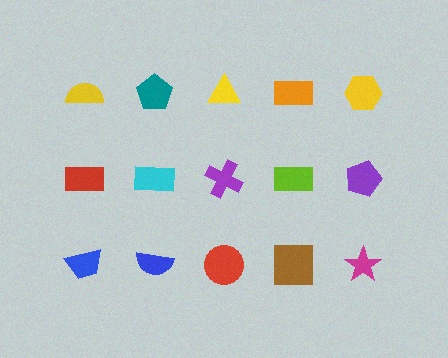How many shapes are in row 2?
5 shapes.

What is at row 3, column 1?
A blue trapezoid.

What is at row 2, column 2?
A cyan rectangle.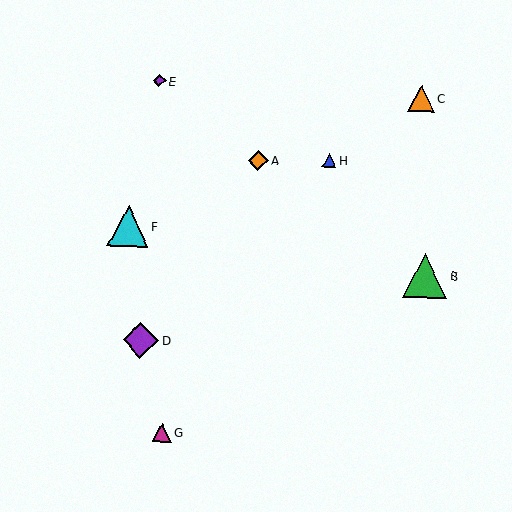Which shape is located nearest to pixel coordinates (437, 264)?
The green triangle (labeled B) at (425, 276) is nearest to that location.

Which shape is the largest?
The green triangle (labeled B) is the largest.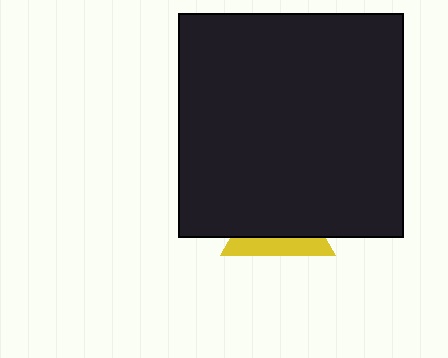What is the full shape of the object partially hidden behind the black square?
The partially hidden object is a yellow triangle.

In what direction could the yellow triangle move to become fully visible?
The yellow triangle could move down. That would shift it out from behind the black square entirely.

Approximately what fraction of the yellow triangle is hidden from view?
Roughly 67% of the yellow triangle is hidden behind the black square.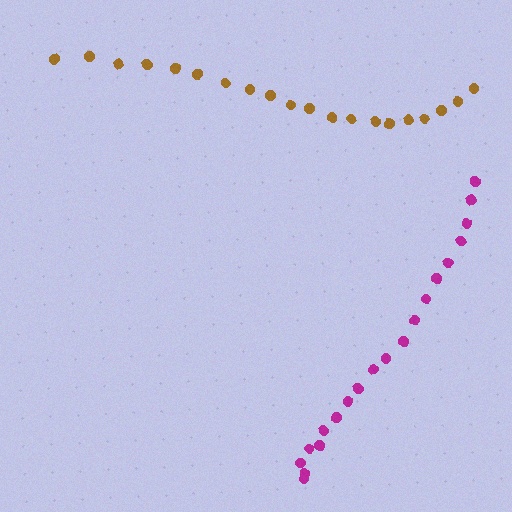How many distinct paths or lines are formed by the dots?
There are 2 distinct paths.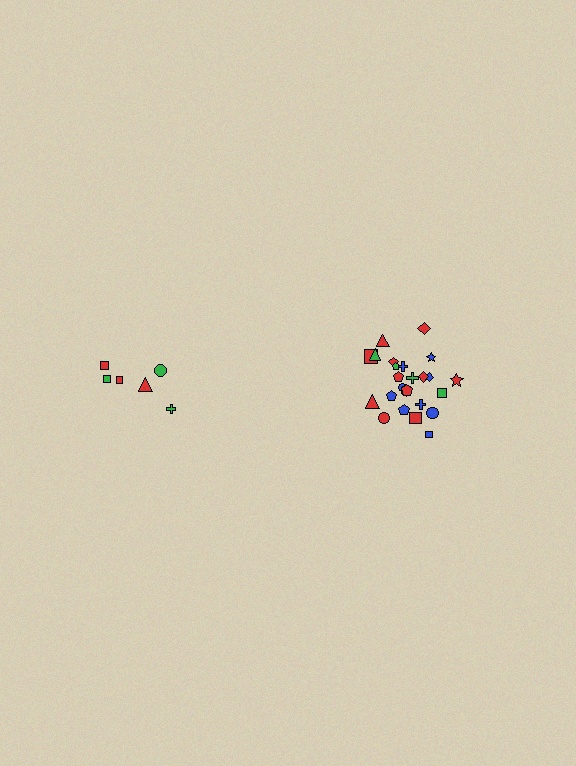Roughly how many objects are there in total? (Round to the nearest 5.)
Roughly 30 objects in total.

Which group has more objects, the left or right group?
The right group.